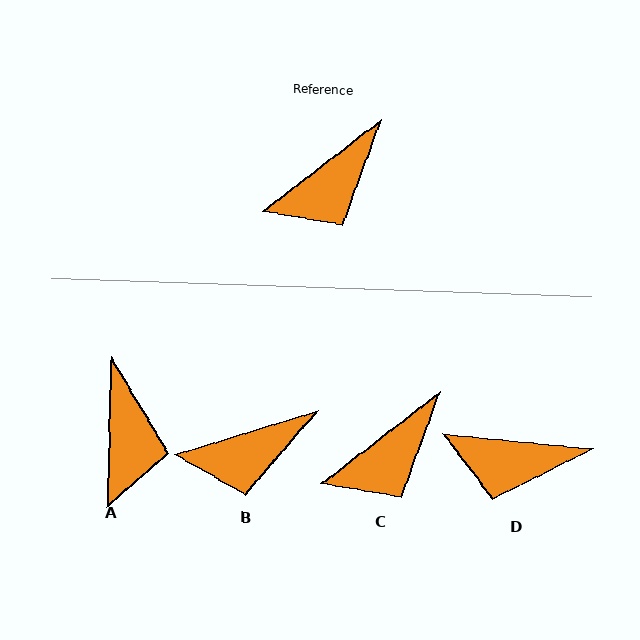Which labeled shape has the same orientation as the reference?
C.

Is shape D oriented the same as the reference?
No, it is off by about 43 degrees.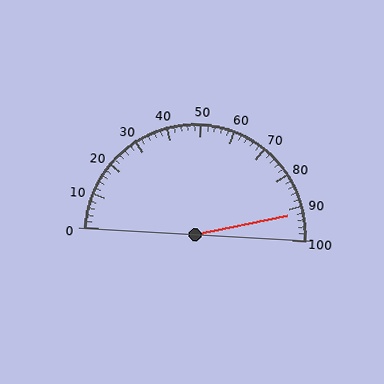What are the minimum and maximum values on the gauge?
The gauge ranges from 0 to 100.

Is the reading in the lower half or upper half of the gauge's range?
The reading is in the upper half of the range (0 to 100).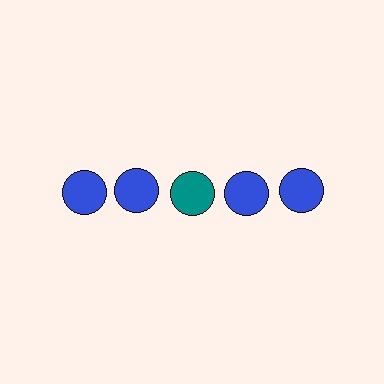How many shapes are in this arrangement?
There are 5 shapes arranged in a grid pattern.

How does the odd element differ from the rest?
It has a different color: teal instead of blue.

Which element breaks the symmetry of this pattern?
The teal circle in the top row, center column breaks the symmetry. All other shapes are blue circles.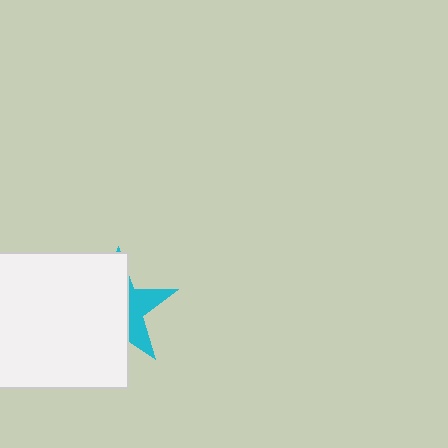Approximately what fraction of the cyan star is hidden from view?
Roughly 68% of the cyan star is hidden behind the white square.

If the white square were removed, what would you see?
You would see the complete cyan star.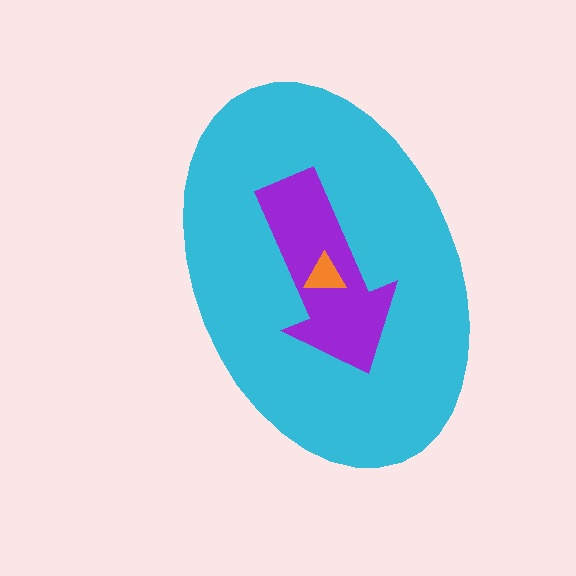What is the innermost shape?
The orange triangle.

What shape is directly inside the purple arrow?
The orange triangle.